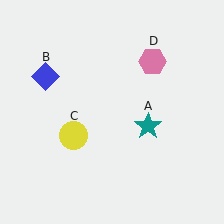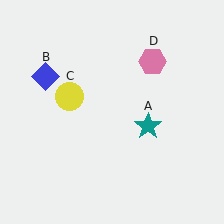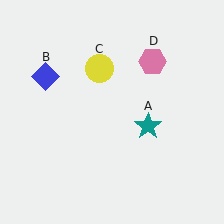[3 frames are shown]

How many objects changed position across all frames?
1 object changed position: yellow circle (object C).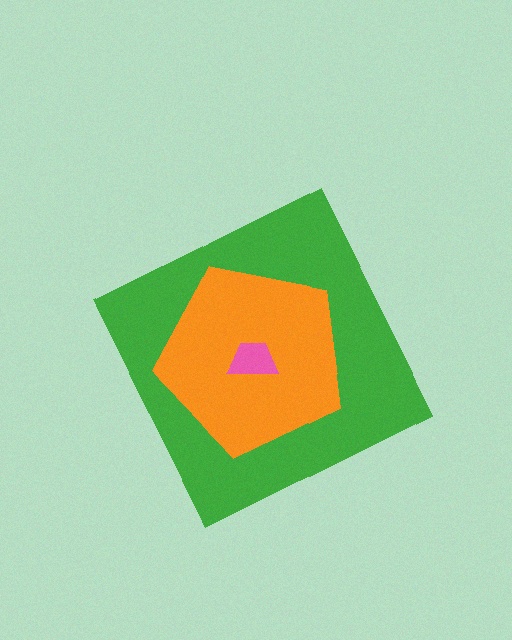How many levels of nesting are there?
3.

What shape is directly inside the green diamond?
The orange pentagon.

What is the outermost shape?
The green diamond.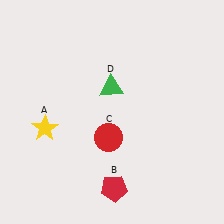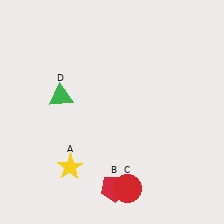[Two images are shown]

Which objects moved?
The objects that moved are: the yellow star (A), the red circle (C), the green triangle (D).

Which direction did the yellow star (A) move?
The yellow star (A) moved down.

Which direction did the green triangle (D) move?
The green triangle (D) moved left.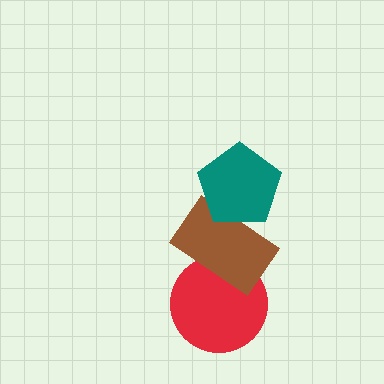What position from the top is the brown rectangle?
The brown rectangle is 2nd from the top.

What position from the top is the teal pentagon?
The teal pentagon is 1st from the top.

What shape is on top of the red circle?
The brown rectangle is on top of the red circle.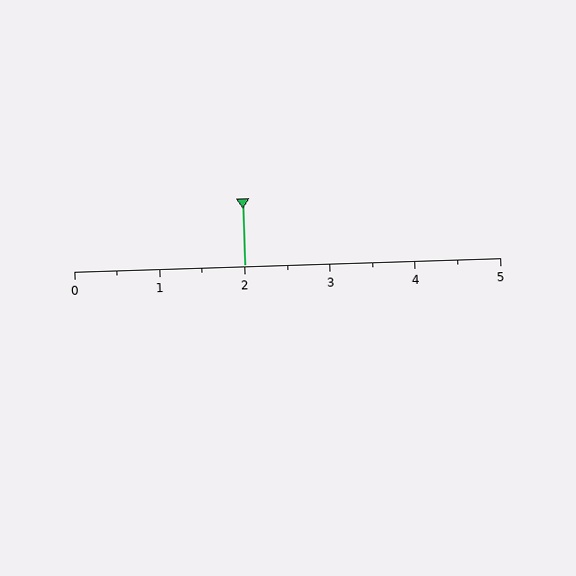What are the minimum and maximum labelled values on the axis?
The axis runs from 0 to 5.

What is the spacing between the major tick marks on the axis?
The major ticks are spaced 1 apart.